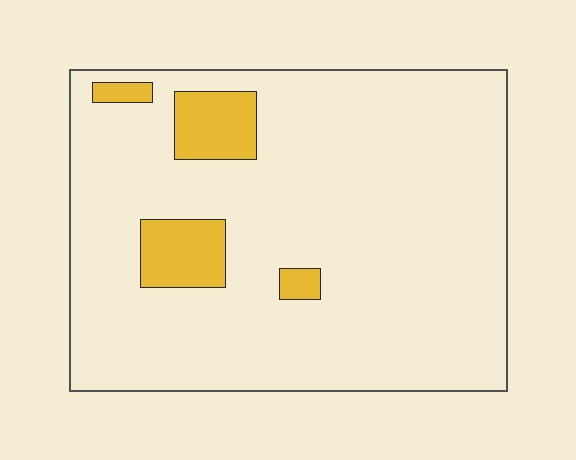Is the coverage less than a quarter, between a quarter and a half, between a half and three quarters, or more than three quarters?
Less than a quarter.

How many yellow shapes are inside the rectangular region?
4.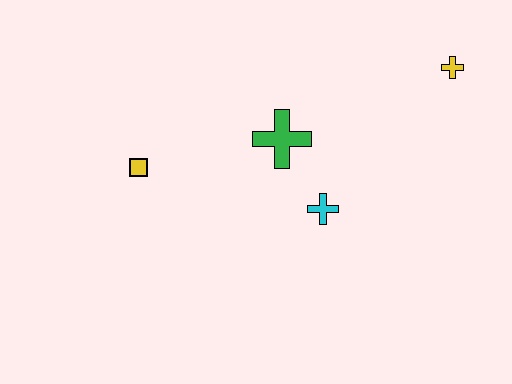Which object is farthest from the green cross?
The yellow cross is farthest from the green cross.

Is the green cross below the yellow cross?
Yes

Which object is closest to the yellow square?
The green cross is closest to the yellow square.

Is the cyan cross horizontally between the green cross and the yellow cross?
Yes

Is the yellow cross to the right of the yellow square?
Yes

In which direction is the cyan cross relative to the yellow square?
The cyan cross is to the right of the yellow square.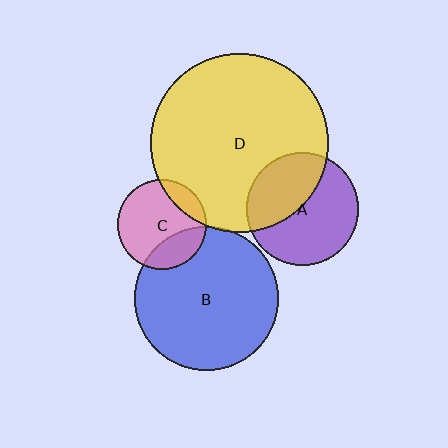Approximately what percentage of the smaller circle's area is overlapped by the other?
Approximately 40%.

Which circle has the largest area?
Circle D (yellow).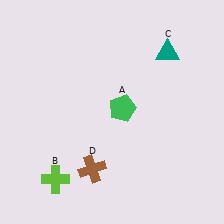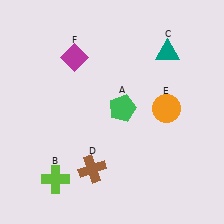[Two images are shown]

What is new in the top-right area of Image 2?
An orange circle (E) was added in the top-right area of Image 2.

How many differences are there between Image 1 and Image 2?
There are 2 differences between the two images.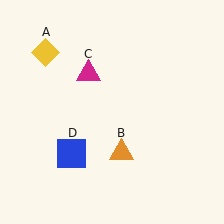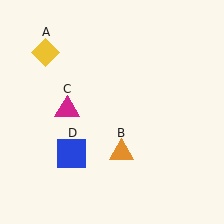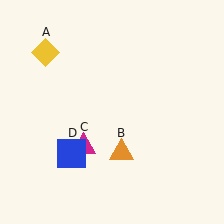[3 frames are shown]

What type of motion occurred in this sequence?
The magenta triangle (object C) rotated counterclockwise around the center of the scene.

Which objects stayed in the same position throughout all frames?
Yellow diamond (object A) and orange triangle (object B) and blue square (object D) remained stationary.